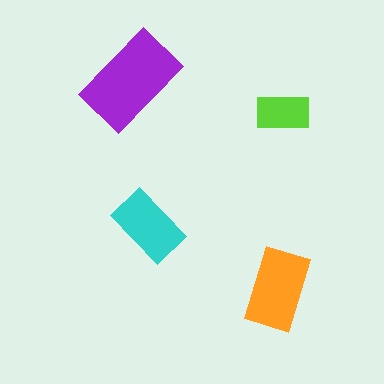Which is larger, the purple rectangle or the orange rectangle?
The purple one.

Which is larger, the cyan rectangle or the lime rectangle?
The cyan one.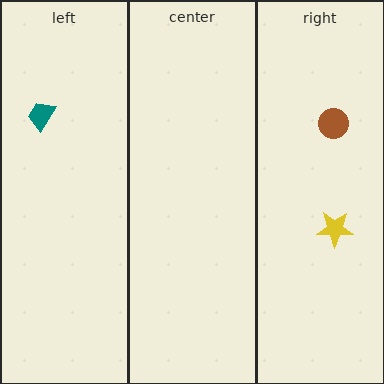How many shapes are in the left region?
1.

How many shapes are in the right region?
2.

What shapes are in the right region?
The brown circle, the yellow star.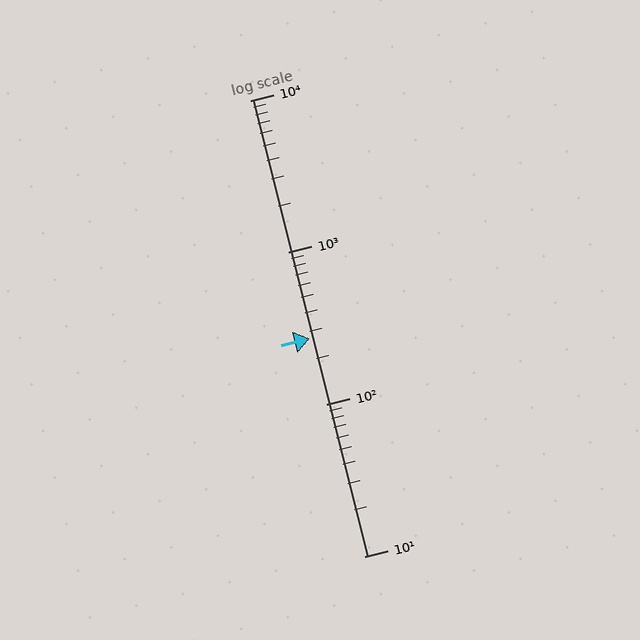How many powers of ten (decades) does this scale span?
The scale spans 3 decades, from 10 to 10000.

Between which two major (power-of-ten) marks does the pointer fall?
The pointer is between 100 and 1000.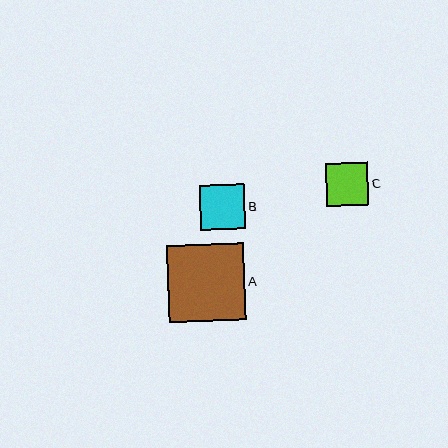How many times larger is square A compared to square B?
Square A is approximately 1.7 times the size of square B.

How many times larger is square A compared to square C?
Square A is approximately 1.8 times the size of square C.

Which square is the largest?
Square A is the largest with a size of approximately 77 pixels.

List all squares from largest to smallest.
From largest to smallest: A, B, C.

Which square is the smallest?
Square C is the smallest with a size of approximately 43 pixels.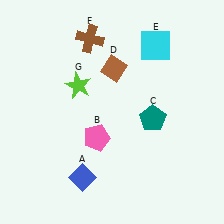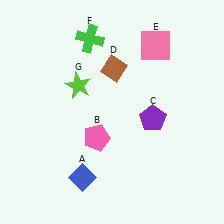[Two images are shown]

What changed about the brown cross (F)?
In Image 1, F is brown. In Image 2, it changed to green.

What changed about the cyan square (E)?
In Image 1, E is cyan. In Image 2, it changed to pink.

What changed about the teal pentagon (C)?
In Image 1, C is teal. In Image 2, it changed to purple.